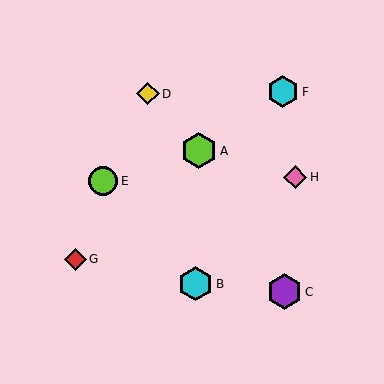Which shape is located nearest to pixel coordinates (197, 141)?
The lime hexagon (labeled A) at (199, 151) is nearest to that location.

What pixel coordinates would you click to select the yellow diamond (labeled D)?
Click at (148, 94) to select the yellow diamond D.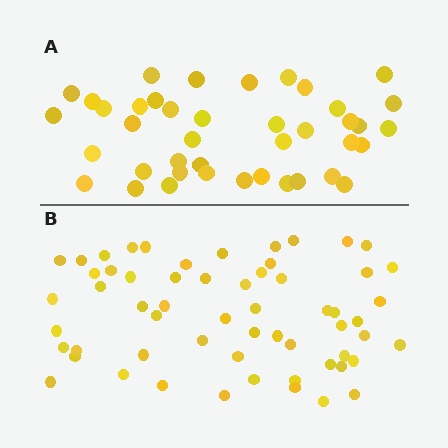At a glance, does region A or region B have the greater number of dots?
Region B (the bottom region) has more dots.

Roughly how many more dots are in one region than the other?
Region B has approximately 20 more dots than region A.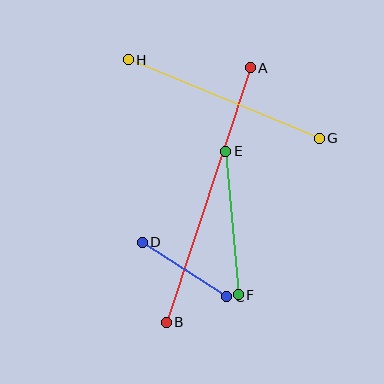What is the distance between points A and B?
The distance is approximately 268 pixels.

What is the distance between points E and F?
The distance is approximately 144 pixels.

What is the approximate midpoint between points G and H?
The midpoint is at approximately (224, 99) pixels.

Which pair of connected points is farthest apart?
Points A and B are farthest apart.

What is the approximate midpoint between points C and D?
The midpoint is at approximately (185, 269) pixels.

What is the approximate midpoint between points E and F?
The midpoint is at approximately (232, 223) pixels.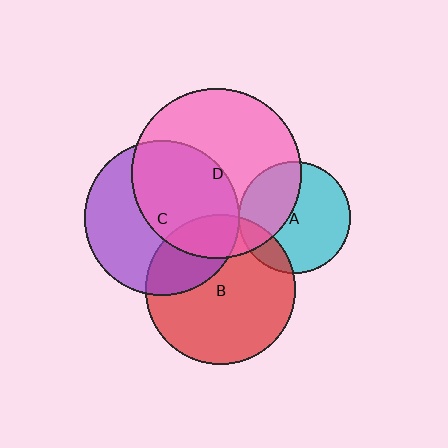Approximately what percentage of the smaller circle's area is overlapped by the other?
Approximately 30%.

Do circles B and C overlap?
Yes.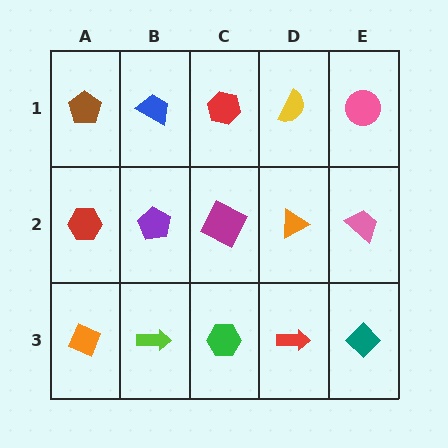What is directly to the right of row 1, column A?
A blue trapezoid.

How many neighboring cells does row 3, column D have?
3.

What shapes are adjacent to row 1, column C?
A magenta square (row 2, column C), a blue trapezoid (row 1, column B), a yellow semicircle (row 1, column D).